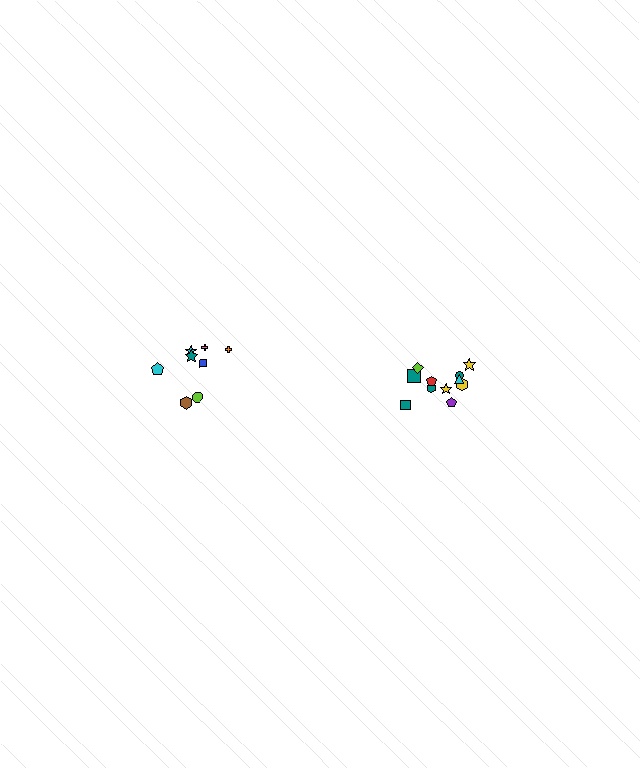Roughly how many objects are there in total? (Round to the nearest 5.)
Roughly 20 objects in total.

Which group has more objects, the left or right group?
The right group.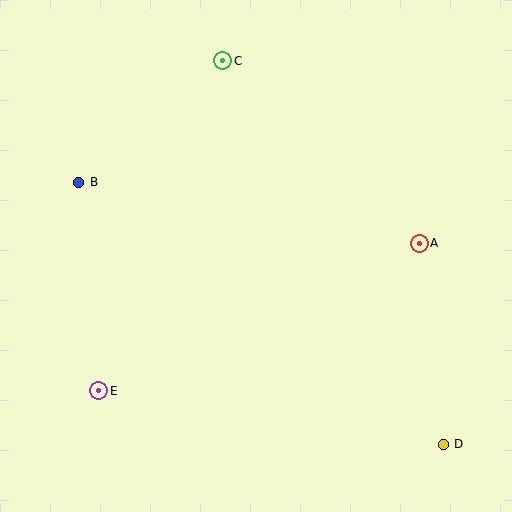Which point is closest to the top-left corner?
Point B is closest to the top-left corner.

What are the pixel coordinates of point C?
Point C is at (223, 61).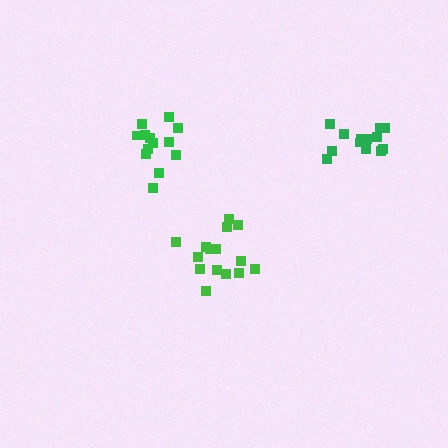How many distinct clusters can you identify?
There are 3 distinct clusters.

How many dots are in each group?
Group 1: 13 dots, Group 2: 15 dots, Group 3: 13 dots (41 total).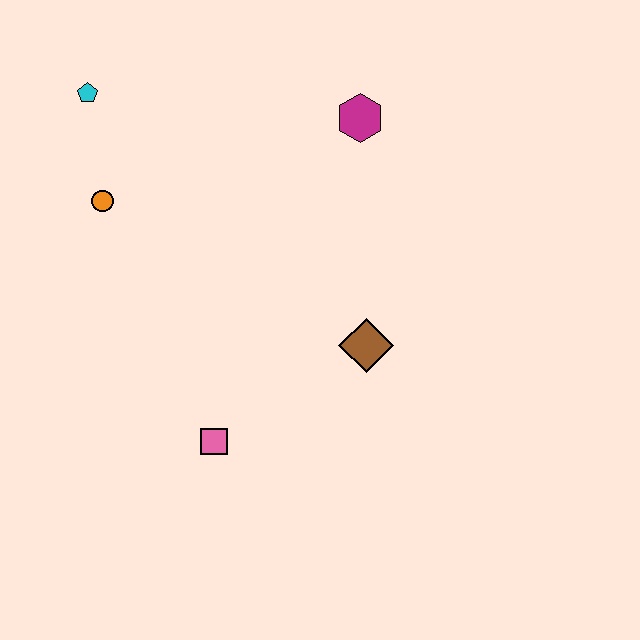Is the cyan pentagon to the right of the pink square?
No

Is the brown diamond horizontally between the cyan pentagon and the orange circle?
No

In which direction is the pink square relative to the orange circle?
The pink square is below the orange circle.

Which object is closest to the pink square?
The brown diamond is closest to the pink square.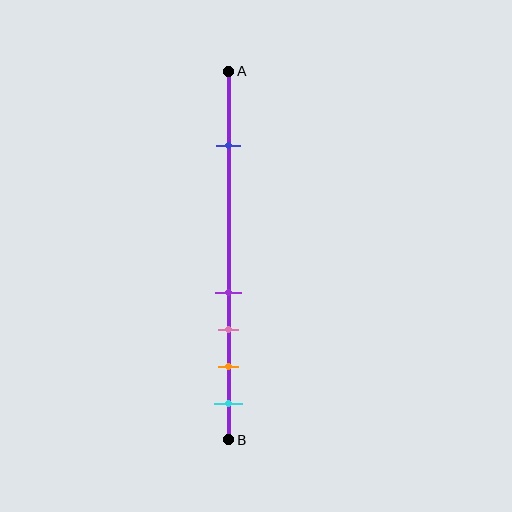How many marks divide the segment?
There are 5 marks dividing the segment.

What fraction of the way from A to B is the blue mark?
The blue mark is approximately 20% (0.2) of the way from A to B.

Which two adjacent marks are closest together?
The purple and pink marks are the closest adjacent pair.